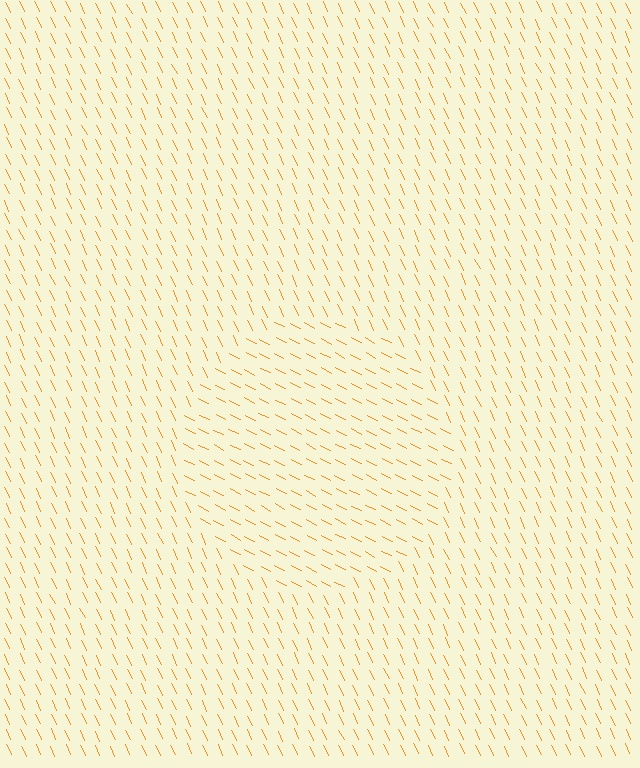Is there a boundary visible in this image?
Yes, there is a texture boundary formed by a change in line orientation.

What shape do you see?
I see a circle.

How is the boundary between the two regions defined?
The boundary is defined purely by a change in line orientation (approximately 38 degrees difference). All lines are the same color and thickness.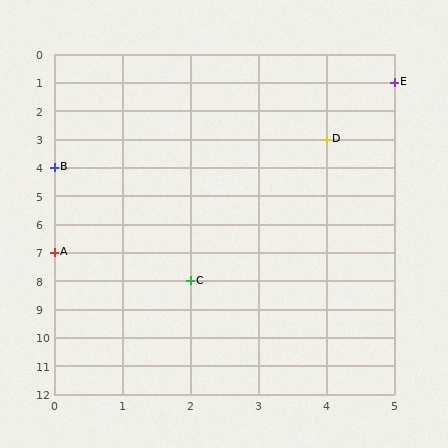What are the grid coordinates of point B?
Point B is at grid coordinates (0, 4).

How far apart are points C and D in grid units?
Points C and D are 2 columns and 5 rows apart (about 5.4 grid units diagonally).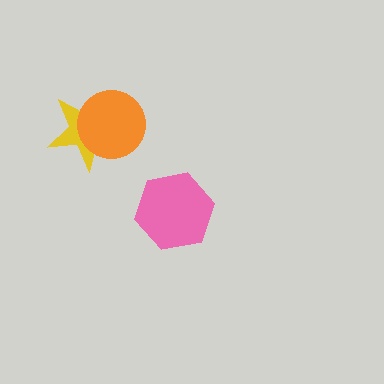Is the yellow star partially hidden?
Yes, it is partially covered by another shape.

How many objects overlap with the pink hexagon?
0 objects overlap with the pink hexagon.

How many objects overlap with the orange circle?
1 object overlaps with the orange circle.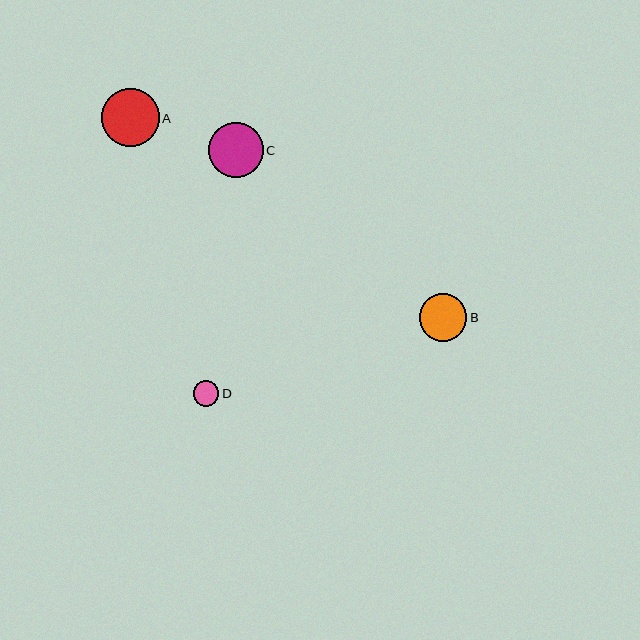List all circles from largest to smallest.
From largest to smallest: A, C, B, D.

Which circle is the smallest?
Circle D is the smallest with a size of approximately 25 pixels.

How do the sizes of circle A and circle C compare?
Circle A and circle C are approximately the same size.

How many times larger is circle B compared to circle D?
Circle B is approximately 1.9 times the size of circle D.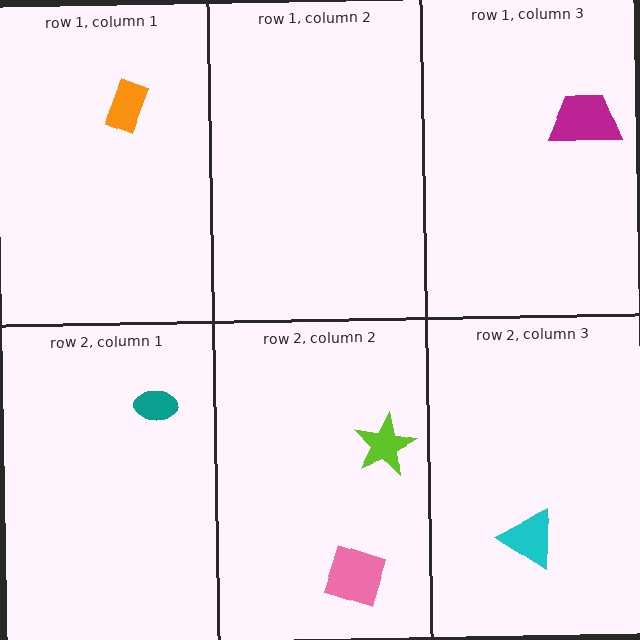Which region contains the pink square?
The row 2, column 2 region.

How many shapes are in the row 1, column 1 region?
1.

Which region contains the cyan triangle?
The row 2, column 3 region.